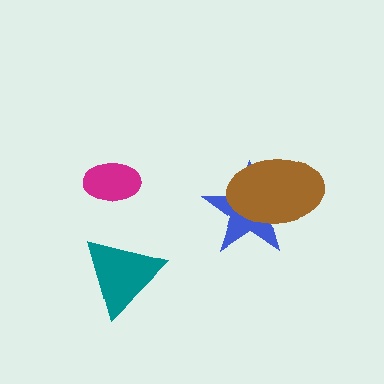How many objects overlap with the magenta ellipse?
0 objects overlap with the magenta ellipse.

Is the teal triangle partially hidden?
No, no other shape covers it.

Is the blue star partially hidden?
Yes, it is partially covered by another shape.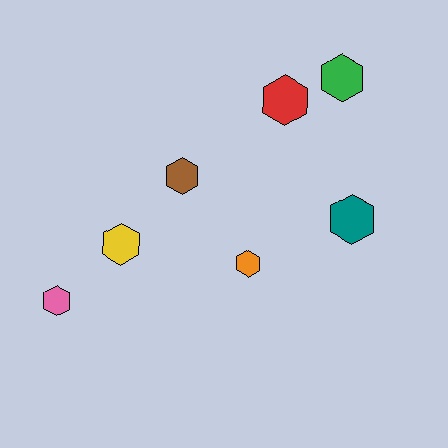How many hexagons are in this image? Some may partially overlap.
There are 7 hexagons.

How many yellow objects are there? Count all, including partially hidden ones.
There is 1 yellow object.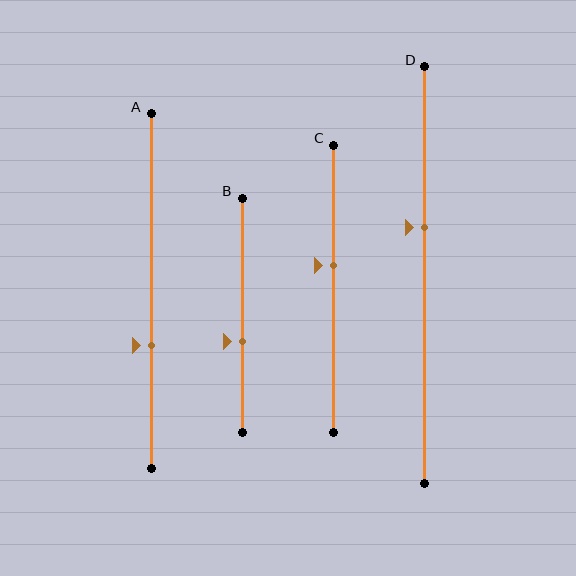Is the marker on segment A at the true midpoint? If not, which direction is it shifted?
No, the marker on segment A is shifted downward by about 15% of the segment length.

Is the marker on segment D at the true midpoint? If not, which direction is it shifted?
No, the marker on segment D is shifted upward by about 11% of the segment length.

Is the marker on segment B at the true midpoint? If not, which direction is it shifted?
No, the marker on segment B is shifted downward by about 11% of the segment length.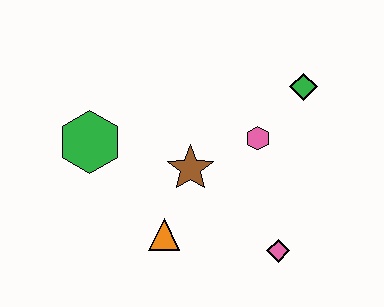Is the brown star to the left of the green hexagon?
No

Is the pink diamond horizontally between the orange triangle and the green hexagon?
No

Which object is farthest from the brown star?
The green diamond is farthest from the brown star.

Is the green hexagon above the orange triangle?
Yes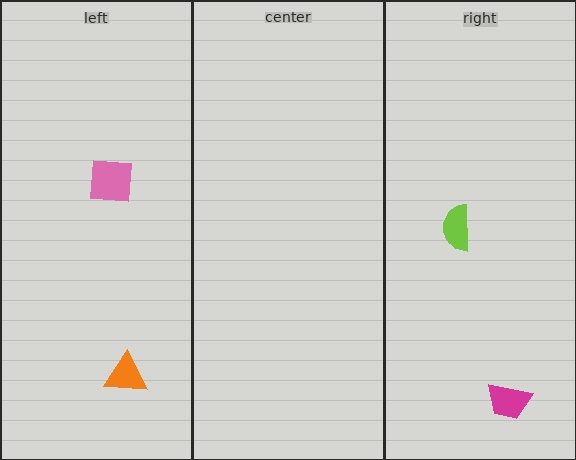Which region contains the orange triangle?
The left region.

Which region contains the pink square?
The left region.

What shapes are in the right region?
The lime semicircle, the magenta trapezoid.